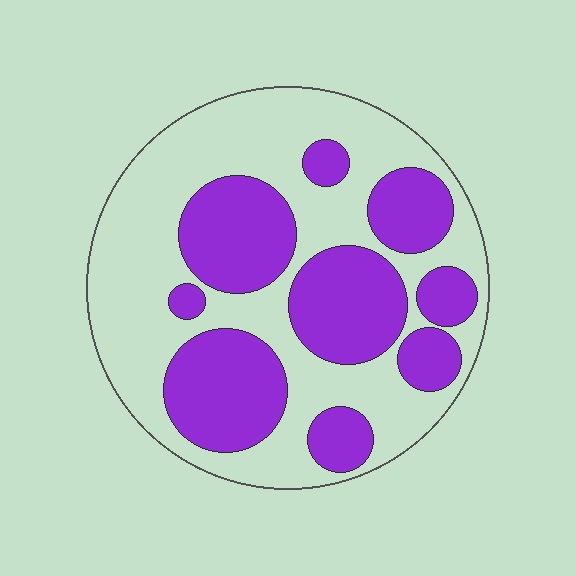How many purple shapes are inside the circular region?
9.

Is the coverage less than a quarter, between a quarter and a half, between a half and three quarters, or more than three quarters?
Between a quarter and a half.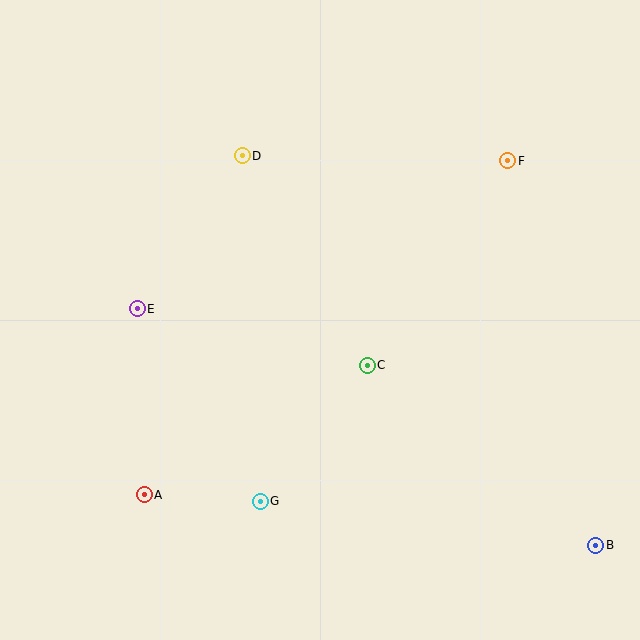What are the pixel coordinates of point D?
Point D is at (242, 156).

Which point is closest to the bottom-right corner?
Point B is closest to the bottom-right corner.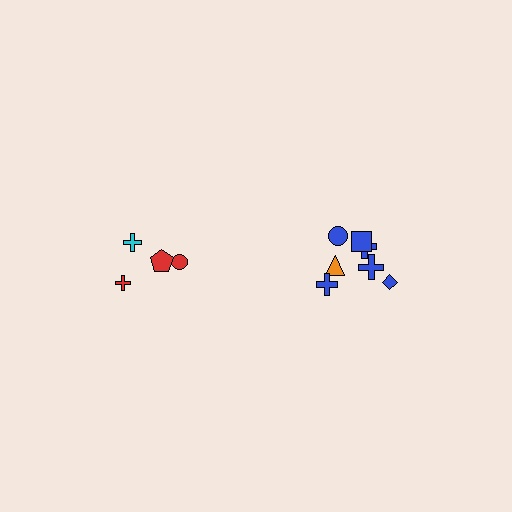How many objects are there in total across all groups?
There are 12 objects.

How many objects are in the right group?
There are 7 objects.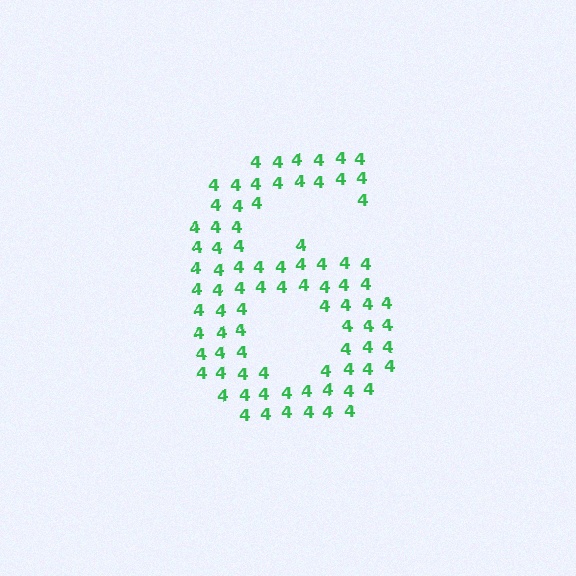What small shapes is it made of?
It is made of small digit 4's.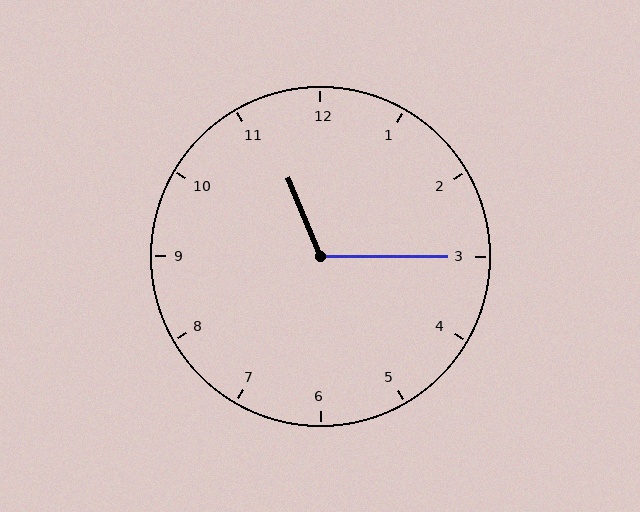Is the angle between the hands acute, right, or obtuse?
It is obtuse.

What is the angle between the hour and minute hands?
Approximately 112 degrees.